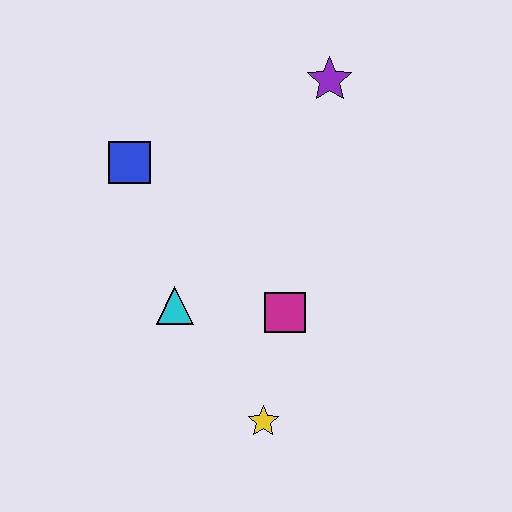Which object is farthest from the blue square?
The yellow star is farthest from the blue square.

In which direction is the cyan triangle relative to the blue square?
The cyan triangle is below the blue square.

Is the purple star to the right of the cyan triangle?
Yes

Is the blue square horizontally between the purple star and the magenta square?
No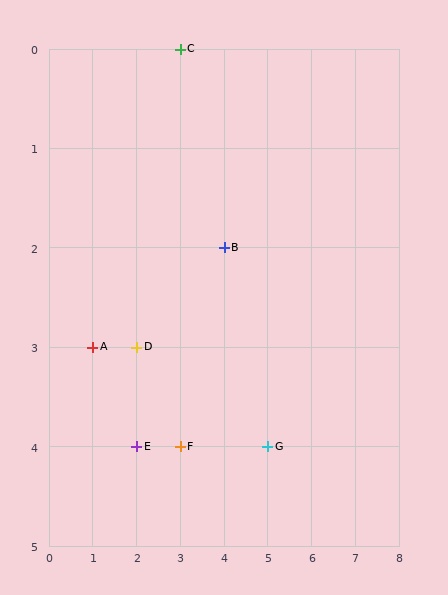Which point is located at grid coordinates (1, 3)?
Point A is at (1, 3).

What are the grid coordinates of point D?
Point D is at grid coordinates (2, 3).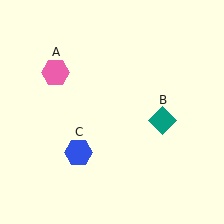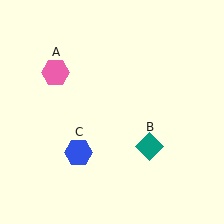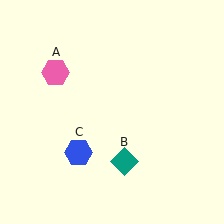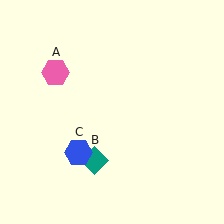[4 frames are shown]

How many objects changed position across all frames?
1 object changed position: teal diamond (object B).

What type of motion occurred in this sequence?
The teal diamond (object B) rotated clockwise around the center of the scene.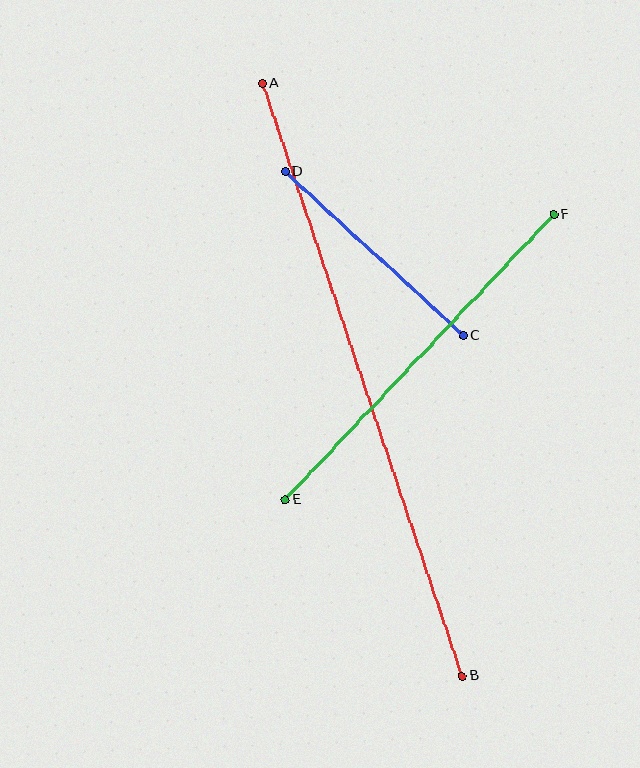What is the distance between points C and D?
The distance is approximately 242 pixels.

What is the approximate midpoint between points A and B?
The midpoint is at approximately (362, 380) pixels.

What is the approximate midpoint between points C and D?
The midpoint is at approximately (374, 254) pixels.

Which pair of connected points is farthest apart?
Points A and B are farthest apart.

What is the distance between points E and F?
The distance is approximately 391 pixels.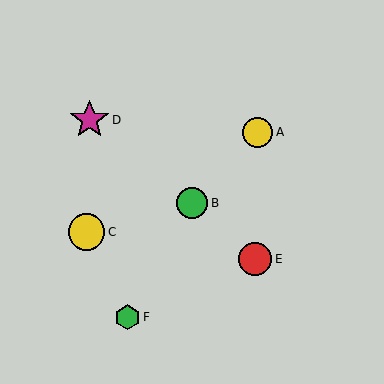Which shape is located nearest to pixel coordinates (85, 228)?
The yellow circle (labeled C) at (86, 232) is nearest to that location.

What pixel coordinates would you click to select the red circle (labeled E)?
Click at (255, 259) to select the red circle E.